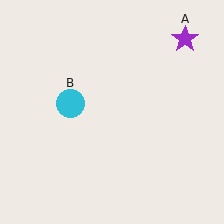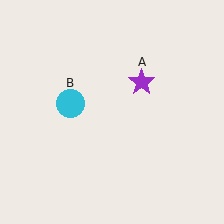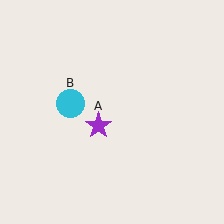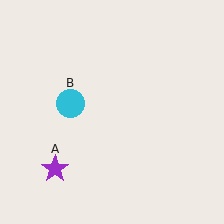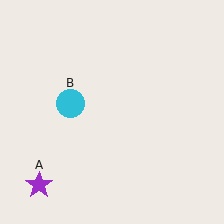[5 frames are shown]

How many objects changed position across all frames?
1 object changed position: purple star (object A).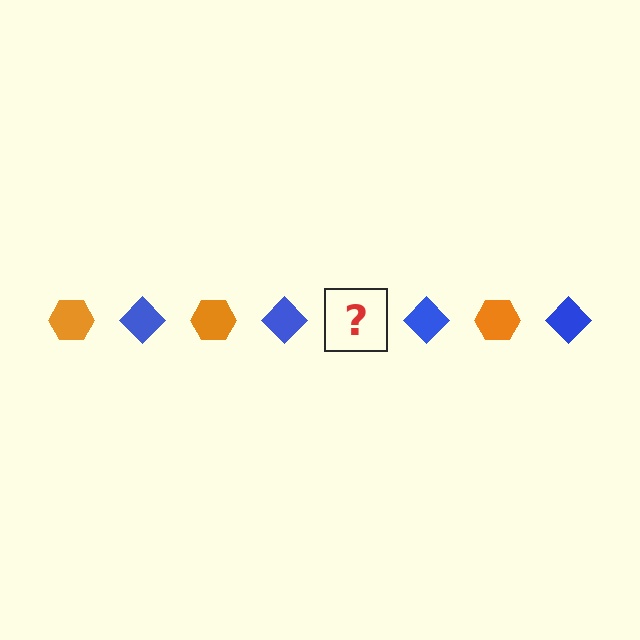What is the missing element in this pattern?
The missing element is an orange hexagon.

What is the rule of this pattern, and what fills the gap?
The rule is that the pattern alternates between orange hexagon and blue diamond. The gap should be filled with an orange hexagon.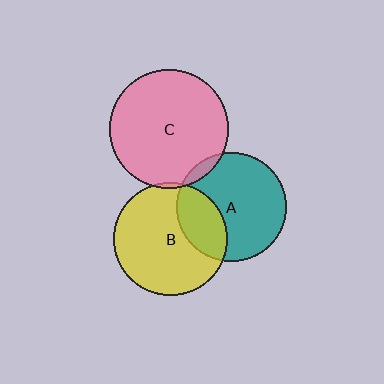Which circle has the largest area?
Circle C (pink).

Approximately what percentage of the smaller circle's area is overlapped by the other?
Approximately 30%.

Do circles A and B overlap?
Yes.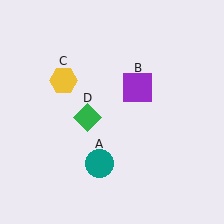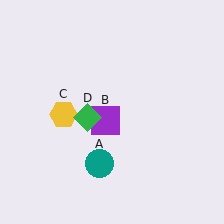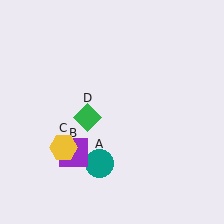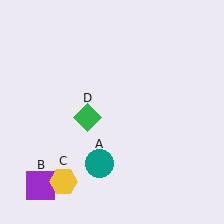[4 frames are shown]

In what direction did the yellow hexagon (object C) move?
The yellow hexagon (object C) moved down.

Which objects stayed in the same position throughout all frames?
Teal circle (object A) and green diamond (object D) remained stationary.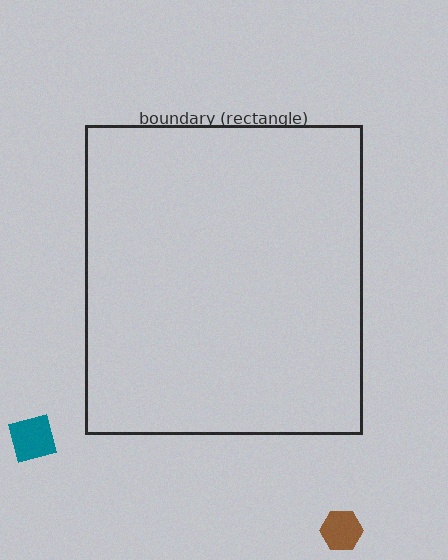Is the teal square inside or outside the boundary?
Outside.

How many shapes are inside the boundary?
0 inside, 2 outside.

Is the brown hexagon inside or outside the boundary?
Outside.